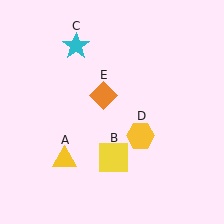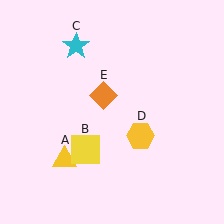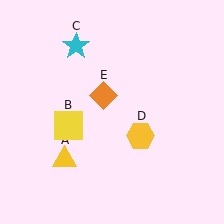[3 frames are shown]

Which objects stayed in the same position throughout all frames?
Yellow triangle (object A) and cyan star (object C) and yellow hexagon (object D) and orange diamond (object E) remained stationary.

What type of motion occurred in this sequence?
The yellow square (object B) rotated clockwise around the center of the scene.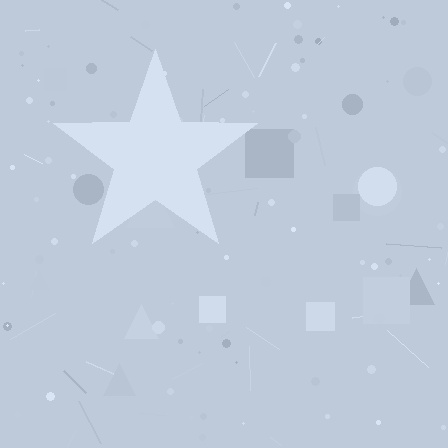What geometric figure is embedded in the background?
A star is embedded in the background.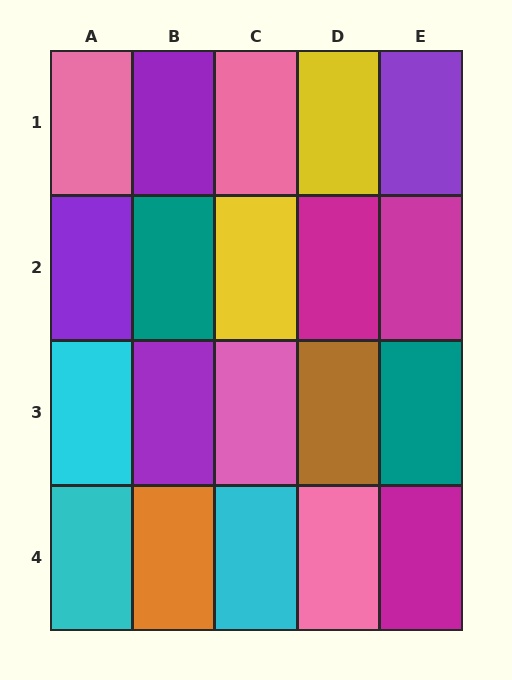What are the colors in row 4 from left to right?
Cyan, orange, cyan, pink, magenta.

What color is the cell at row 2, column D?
Magenta.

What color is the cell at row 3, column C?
Pink.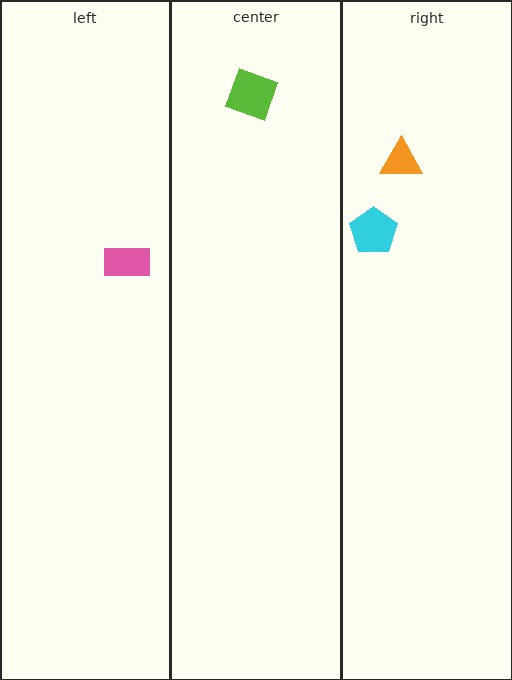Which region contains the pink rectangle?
The left region.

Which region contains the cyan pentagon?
The right region.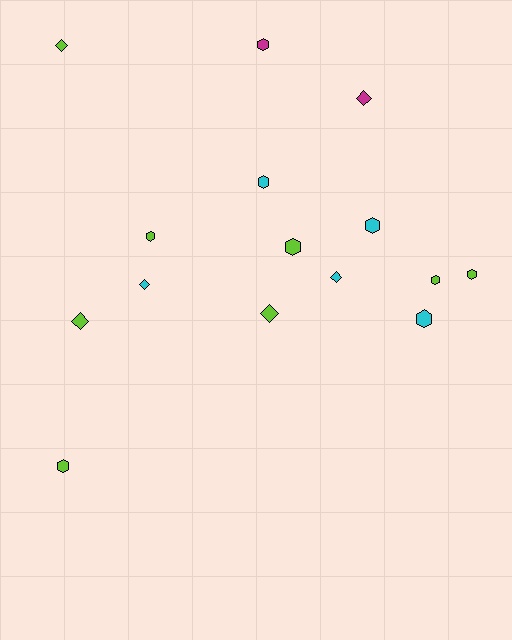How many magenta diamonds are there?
There is 1 magenta diamond.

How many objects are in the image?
There are 15 objects.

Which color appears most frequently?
Lime, with 8 objects.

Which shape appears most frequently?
Hexagon, with 9 objects.